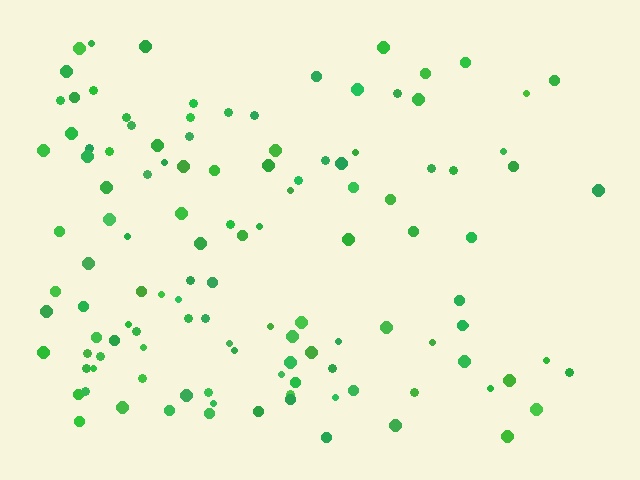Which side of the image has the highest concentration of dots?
The left.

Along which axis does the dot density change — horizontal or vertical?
Horizontal.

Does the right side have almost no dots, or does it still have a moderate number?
Still a moderate number, just noticeably fewer than the left.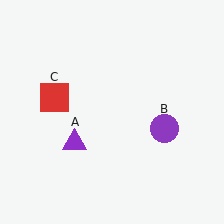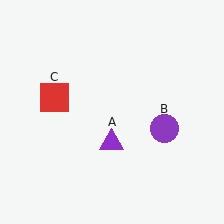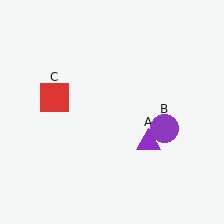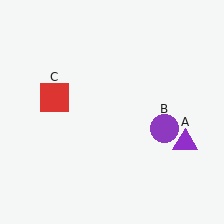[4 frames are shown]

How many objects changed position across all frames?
1 object changed position: purple triangle (object A).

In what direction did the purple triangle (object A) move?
The purple triangle (object A) moved right.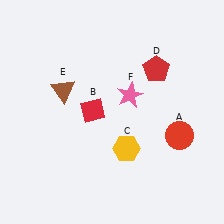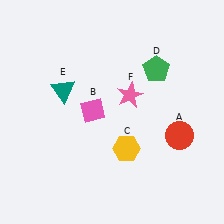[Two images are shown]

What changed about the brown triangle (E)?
In Image 1, E is brown. In Image 2, it changed to teal.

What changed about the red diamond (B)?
In Image 1, B is red. In Image 2, it changed to pink.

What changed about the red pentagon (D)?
In Image 1, D is red. In Image 2, it changed to green.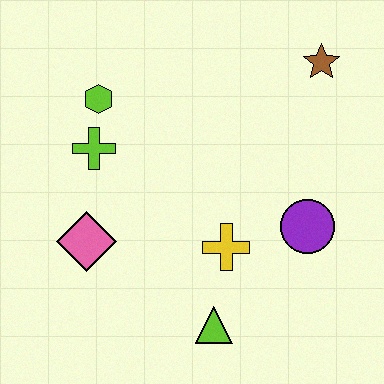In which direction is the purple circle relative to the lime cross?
The purple circle is to the right of the lime cross.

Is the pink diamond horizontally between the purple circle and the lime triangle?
No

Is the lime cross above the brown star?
No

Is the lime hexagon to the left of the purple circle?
Yes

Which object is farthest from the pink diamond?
The brown star is farthest from the pink diamond.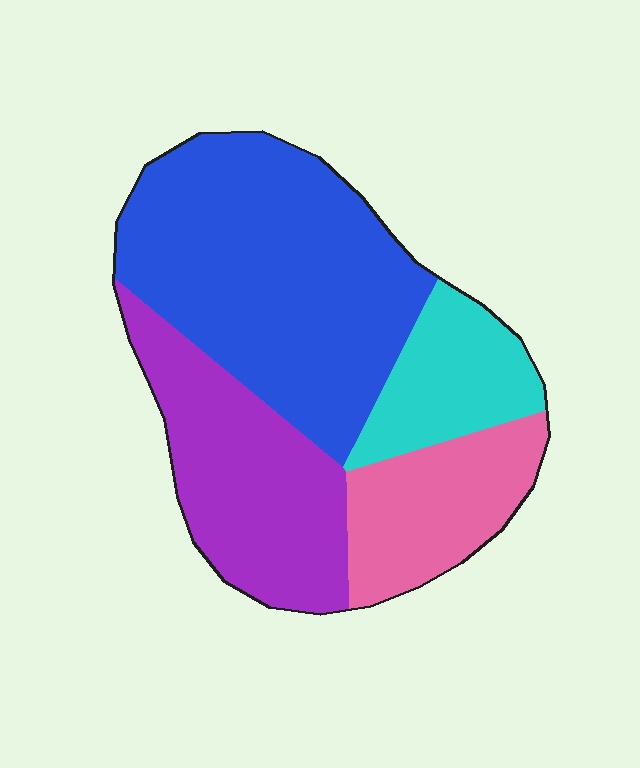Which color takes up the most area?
Blue, at roughly 45%.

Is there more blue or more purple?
Blue.